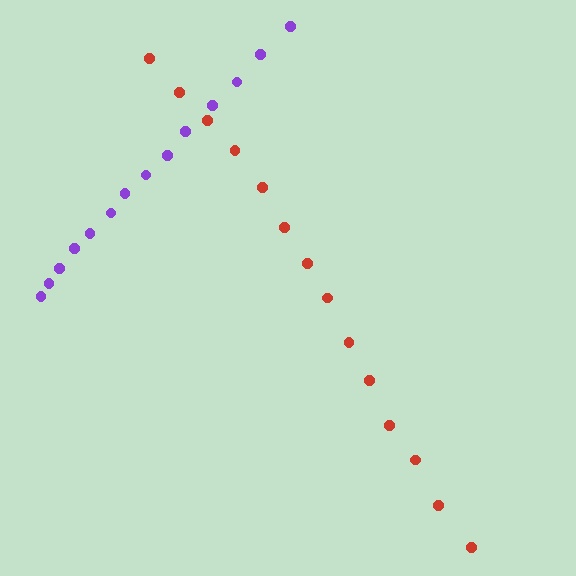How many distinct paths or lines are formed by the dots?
There are 2 distinct paths.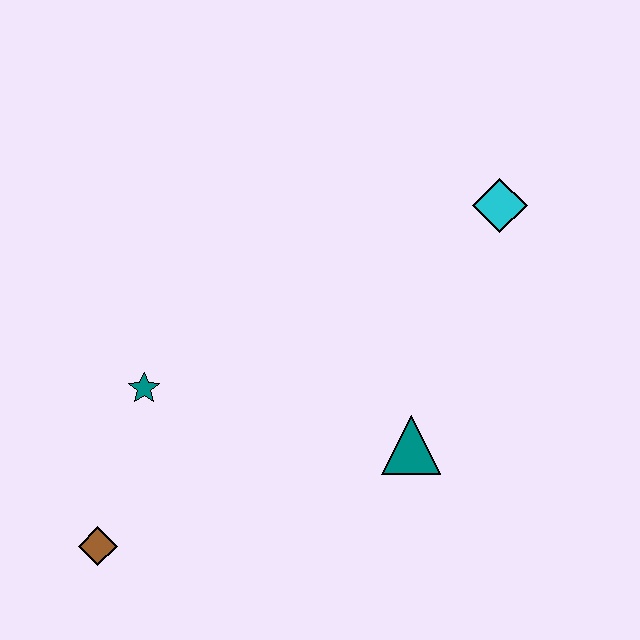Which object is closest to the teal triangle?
The cyan diamond is closest to the teal triangle.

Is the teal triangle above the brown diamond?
Yes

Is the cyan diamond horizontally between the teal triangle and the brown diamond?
No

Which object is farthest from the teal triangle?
The brown diamond is farthest from the teal triangle.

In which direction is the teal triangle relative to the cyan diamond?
The teal triangle is below the cyan diamond.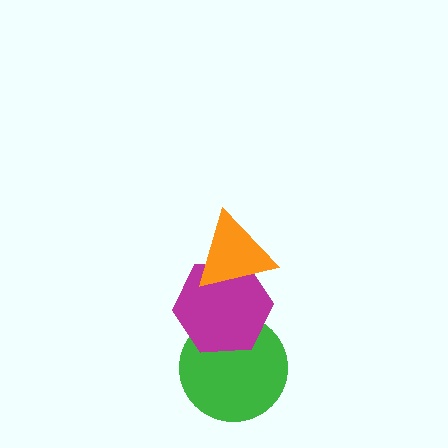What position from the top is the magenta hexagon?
The magenta hexagon is 2nd from the top.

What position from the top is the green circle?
The green circle is 3rd from the top.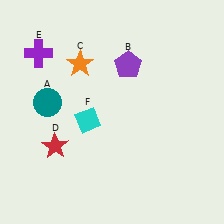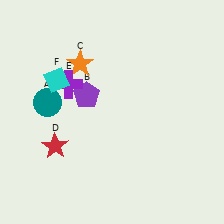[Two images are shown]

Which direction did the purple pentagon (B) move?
The purple pentagon (B) moved left.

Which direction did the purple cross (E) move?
The purple cross (E) moved down.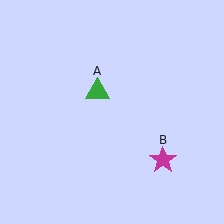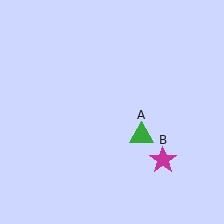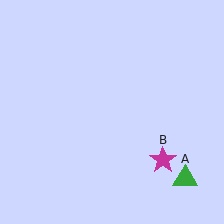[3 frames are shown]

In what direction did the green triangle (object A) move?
The green triangle (object A) moved down and to the right.